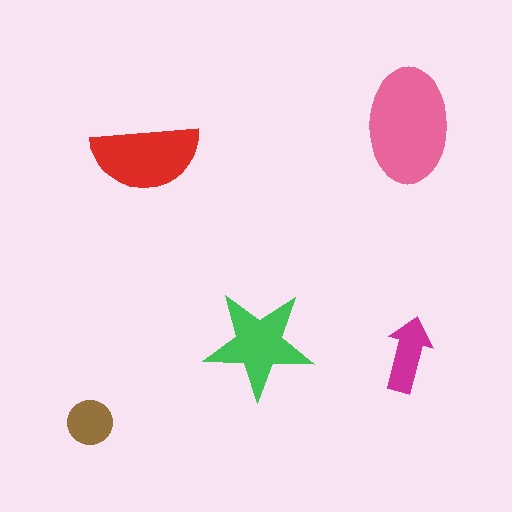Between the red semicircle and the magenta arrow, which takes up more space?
The red semicircle.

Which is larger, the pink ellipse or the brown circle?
The pink ellipse.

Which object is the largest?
The pink ellipse.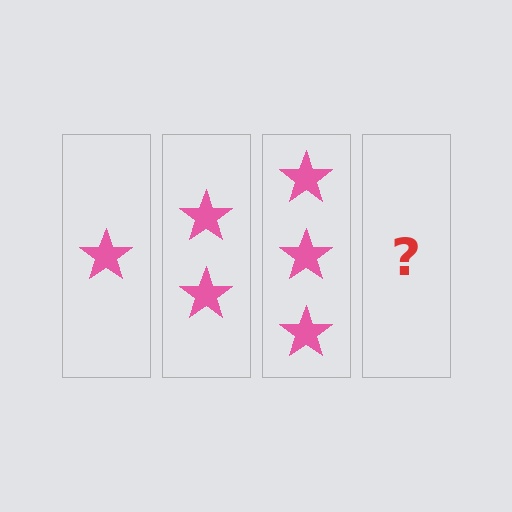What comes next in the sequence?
The next element should be 4 stars.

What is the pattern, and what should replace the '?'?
The pattern is that each step adds one more star. The '?' should be 4 stars.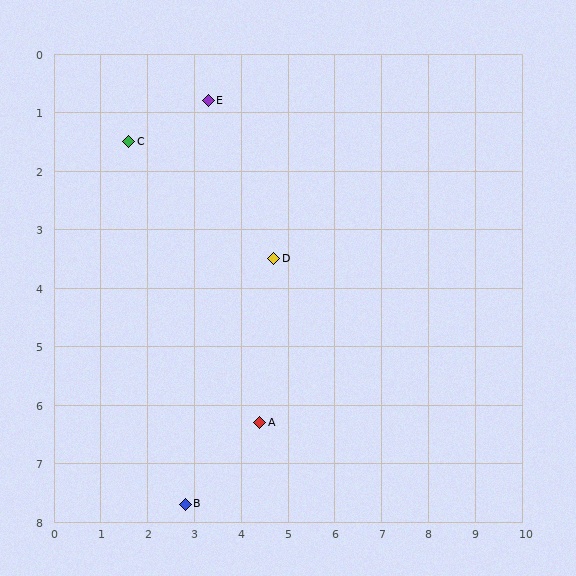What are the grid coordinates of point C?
Point C is at approximately (1.6, 1.5).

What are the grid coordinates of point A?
Point A is at approximately (4.4, 6.3).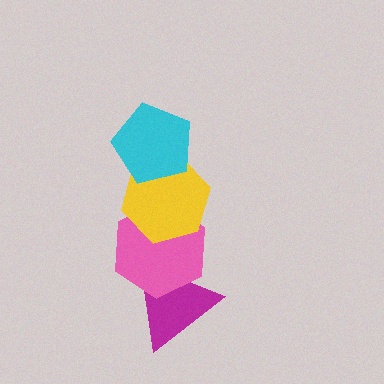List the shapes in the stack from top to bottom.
From top to bottom: the cyan pentagon, the yellow hexagon, the pink hexagon, the magenta triangle.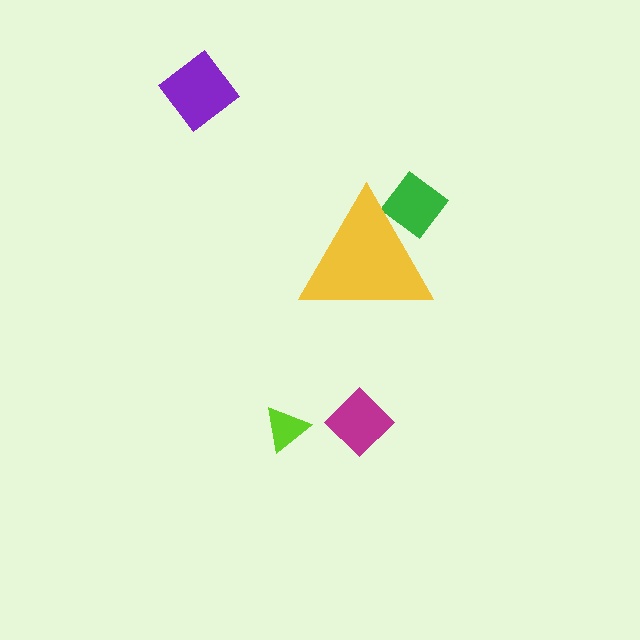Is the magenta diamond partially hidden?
No, the magenta diamond is fully visible.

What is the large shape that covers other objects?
A yellow triangle.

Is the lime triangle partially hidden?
No, the lime triangle is fully visible.